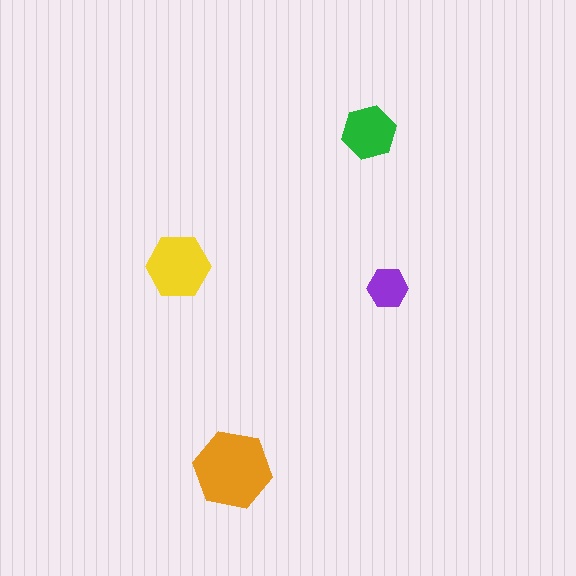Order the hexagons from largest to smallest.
the orange one, the yellow one, the green one, the purple one.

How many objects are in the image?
There are 4 objects in the image.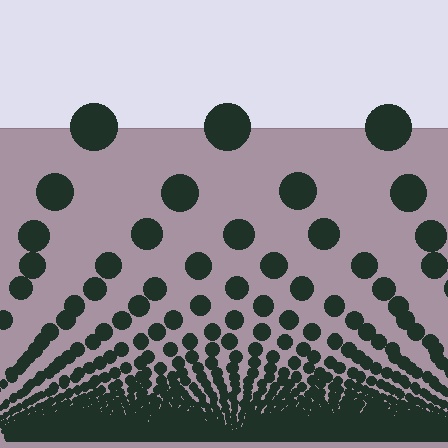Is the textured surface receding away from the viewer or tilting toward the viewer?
The surface appears to tilt toward the viewer. Texture elements get larger and sparser toward the top.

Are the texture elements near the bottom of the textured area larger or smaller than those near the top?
Smaller. The gradient is inverted — elements near the bottom are smaller and denser.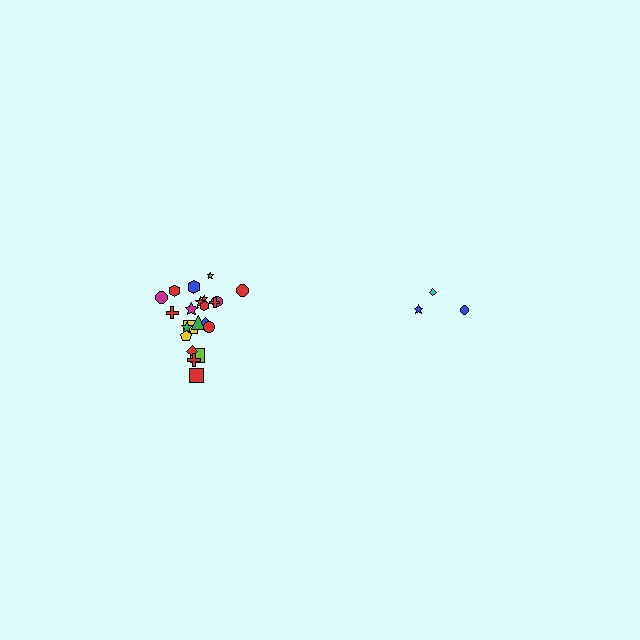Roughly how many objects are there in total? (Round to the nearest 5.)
Roughly 25 objects in total.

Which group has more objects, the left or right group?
The left group.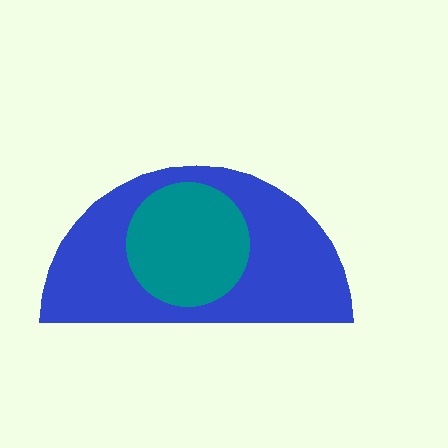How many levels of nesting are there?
2.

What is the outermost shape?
The blue semicircle.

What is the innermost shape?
The teal circle.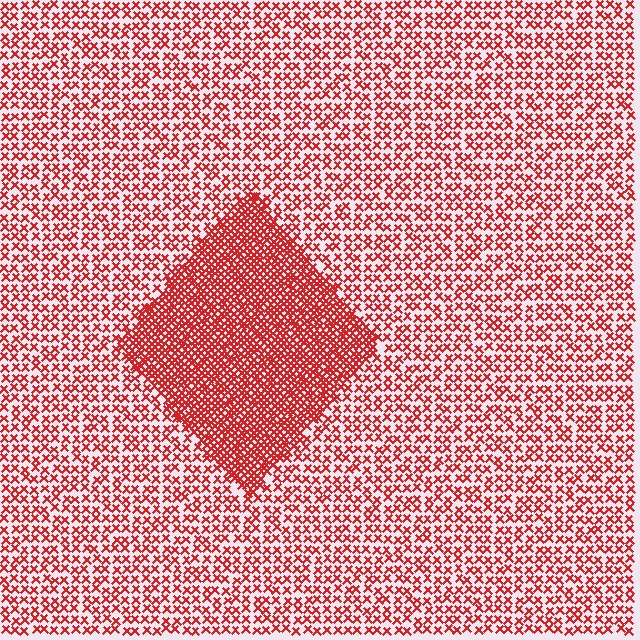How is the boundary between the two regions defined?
The boundary is defined by a change in element density (approximately 2.3x ratio). All elements are the same color, size, and shape.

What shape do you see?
I see a diamond.